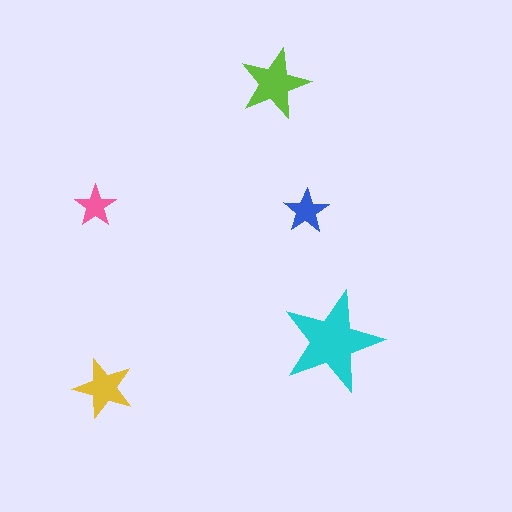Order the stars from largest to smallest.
the cyan one, the lime one, the yellow one, the blue one, the pink one.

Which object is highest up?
The lime star is topmost.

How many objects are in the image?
There are 5 objects in the image.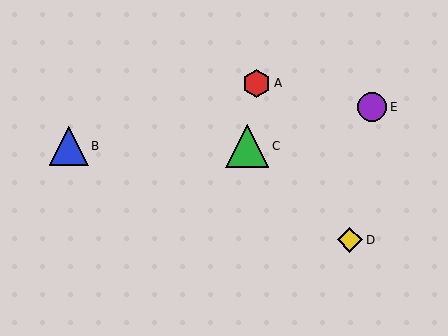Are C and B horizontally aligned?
Yes, both are at y≈146.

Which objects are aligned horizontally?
Objects B, C are aligned horizontally.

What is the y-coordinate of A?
Object A is at y≈83.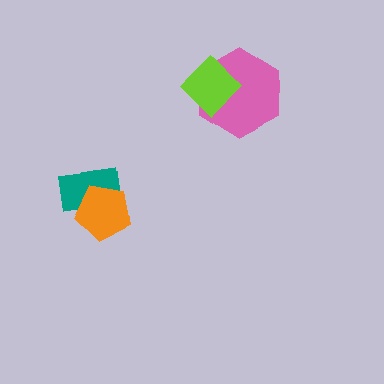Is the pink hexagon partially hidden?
Yes, it is partially covered by another shape.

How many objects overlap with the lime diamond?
1 object overlaps with the lime diamond.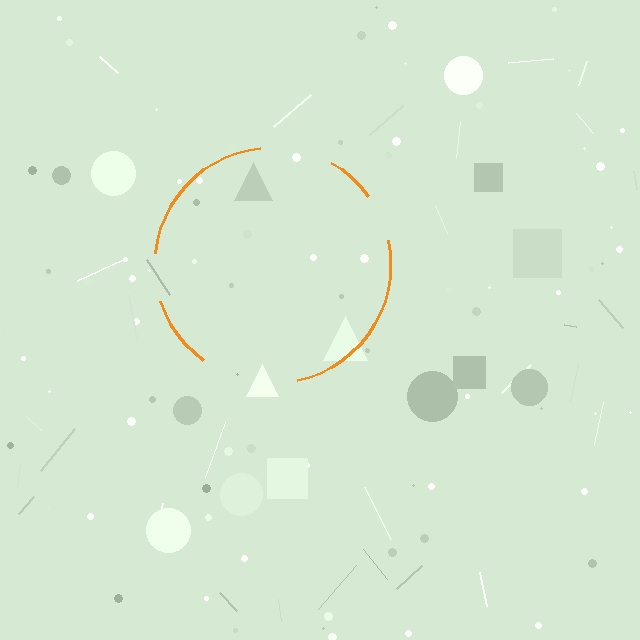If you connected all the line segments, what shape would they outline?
They would outline a circle.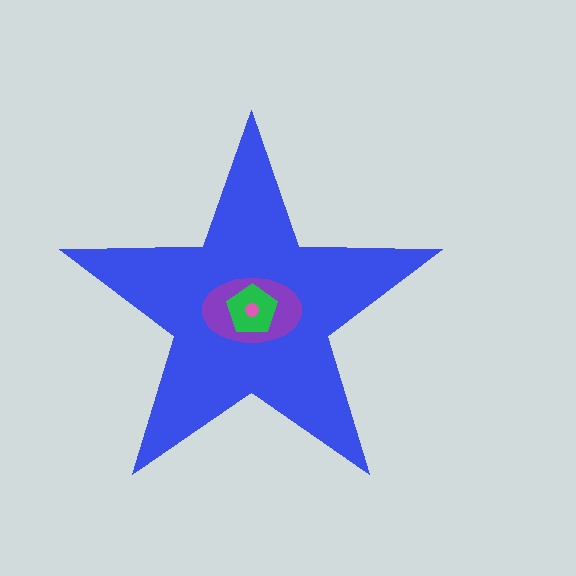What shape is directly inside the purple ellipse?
The green pentagon.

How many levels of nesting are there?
4.